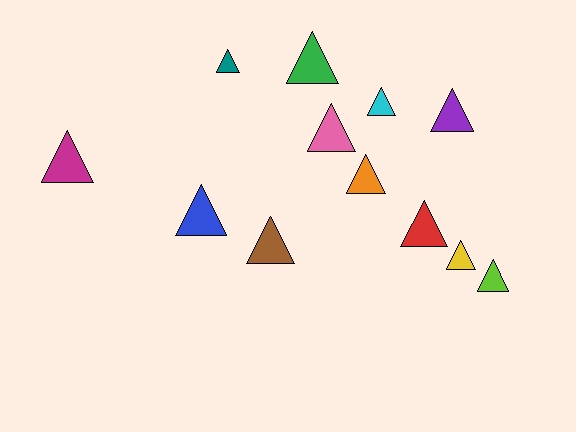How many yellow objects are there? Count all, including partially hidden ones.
There is 1 yellow object.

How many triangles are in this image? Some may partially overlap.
There are 12 triangles.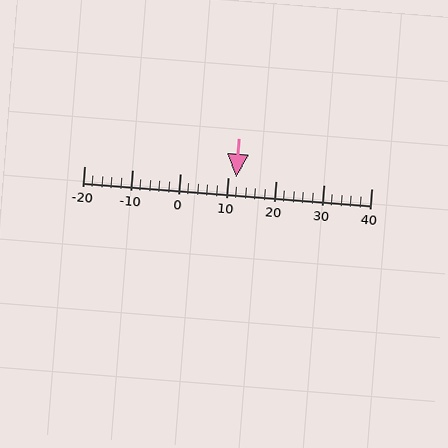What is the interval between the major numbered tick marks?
The major tick marks are spaced 10 units apart.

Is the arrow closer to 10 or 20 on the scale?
The arrow is closer to 10.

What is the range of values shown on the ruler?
The ruler shows values from -20 to 40.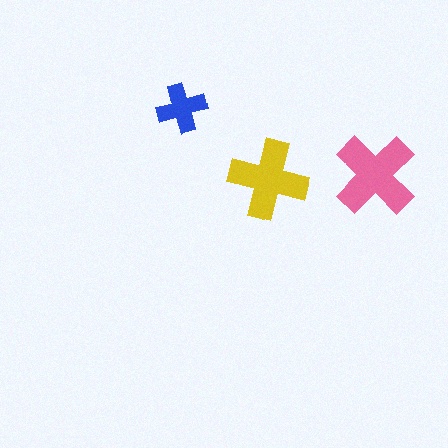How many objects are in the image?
There are 3 objects in the image.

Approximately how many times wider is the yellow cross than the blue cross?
About 1.5 times wider.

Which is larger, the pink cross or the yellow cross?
The pink one.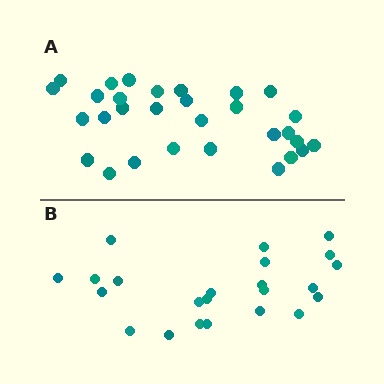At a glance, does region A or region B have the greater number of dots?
Region A (the top region) has more dots.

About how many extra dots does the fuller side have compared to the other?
Region A has roughly 8 or so more dots than region B.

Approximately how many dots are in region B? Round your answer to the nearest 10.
About 20 dots. (The exact count is 23, which rounds to 20.)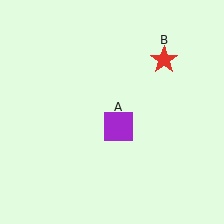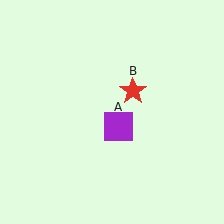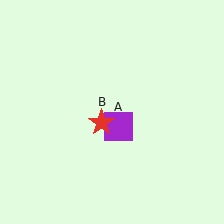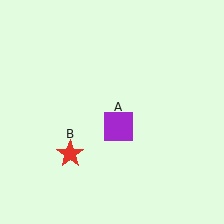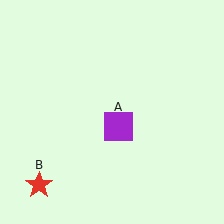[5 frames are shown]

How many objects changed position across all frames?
1 object changed position: red star (object B).